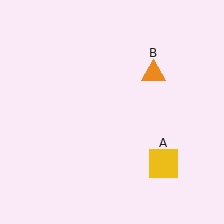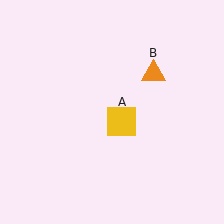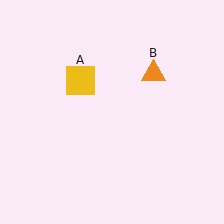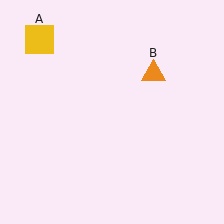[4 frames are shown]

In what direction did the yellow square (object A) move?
The yellow square (object A) moved up and to the left.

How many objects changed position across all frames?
1 object changed position: yellow square (object A).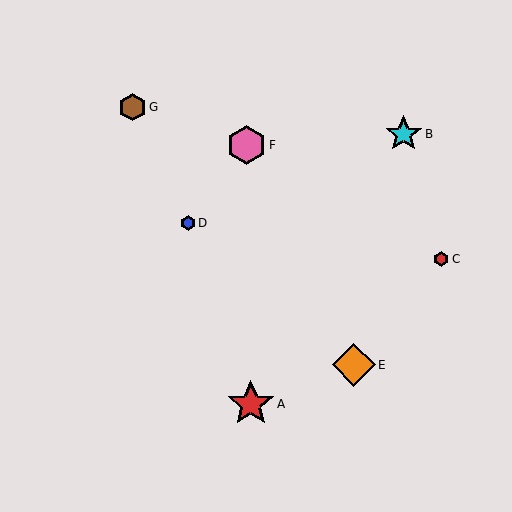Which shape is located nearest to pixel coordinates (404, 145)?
The cyan star (labeled B) at (404, 134) is nearest to that location.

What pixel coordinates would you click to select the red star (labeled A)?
Click at (251, 404) to select the red star A.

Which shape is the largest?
The red star (labeled A) is the largest.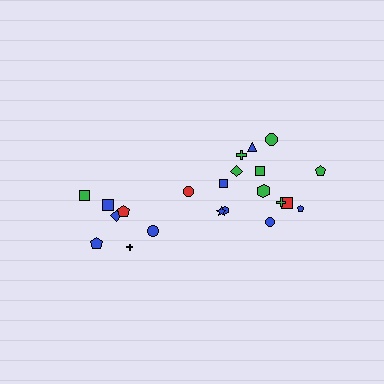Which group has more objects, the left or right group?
The right group.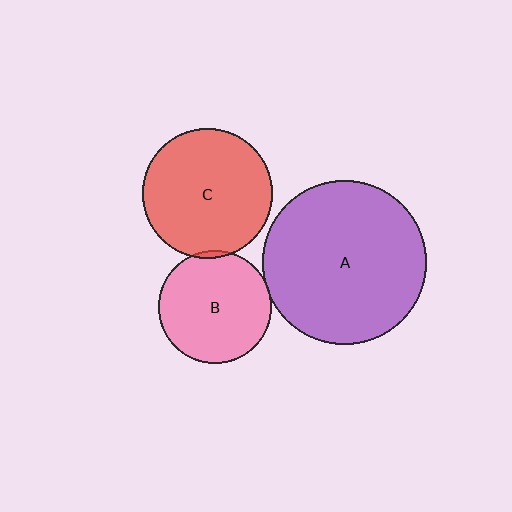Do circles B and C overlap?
Yes.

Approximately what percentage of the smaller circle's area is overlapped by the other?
Approximately 5%.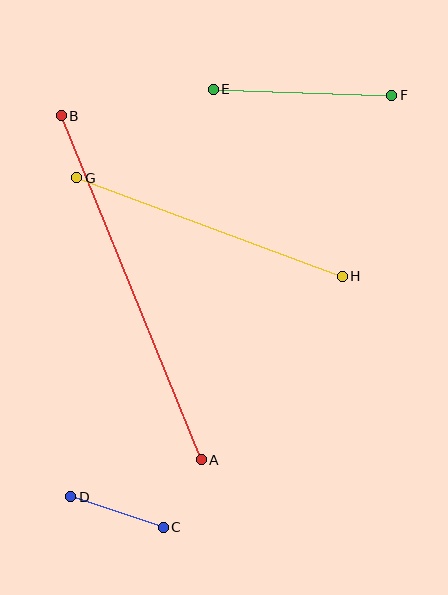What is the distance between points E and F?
The distance is approximately 179 pixels.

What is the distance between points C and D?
The distance is approximately 97 pixels.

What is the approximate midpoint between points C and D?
The midpoint is at approximately (117, 512) pixels.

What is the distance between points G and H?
The distance is approximately 283 pixels.